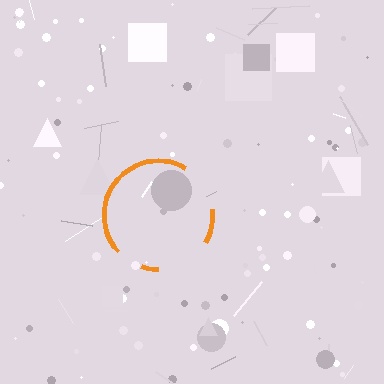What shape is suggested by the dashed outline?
The dashed outline suggests a circle.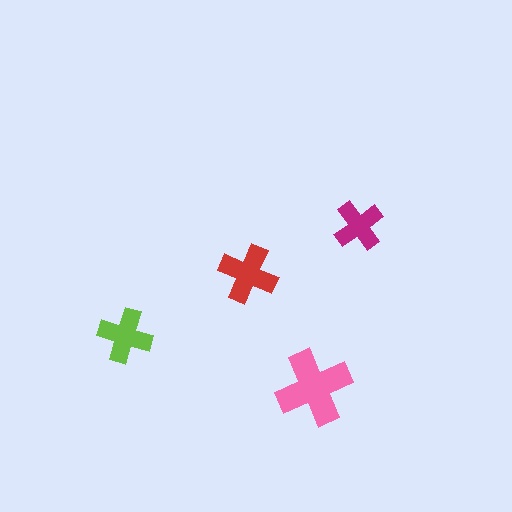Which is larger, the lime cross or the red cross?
The red one.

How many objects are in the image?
There are 4 objects in the image.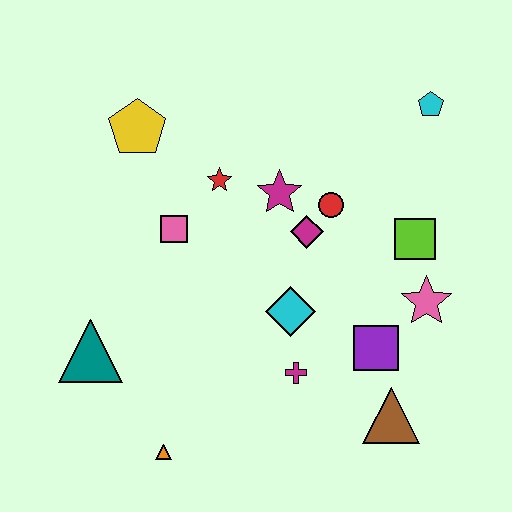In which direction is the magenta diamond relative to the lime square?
The magenta diamond is to the left of the lime square.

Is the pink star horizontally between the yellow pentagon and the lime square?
No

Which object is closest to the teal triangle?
The orange triangle is closest to the teal triangle.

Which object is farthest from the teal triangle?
The cyan pentagon is farthest from the teal triangle.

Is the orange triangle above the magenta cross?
No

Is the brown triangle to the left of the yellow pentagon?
No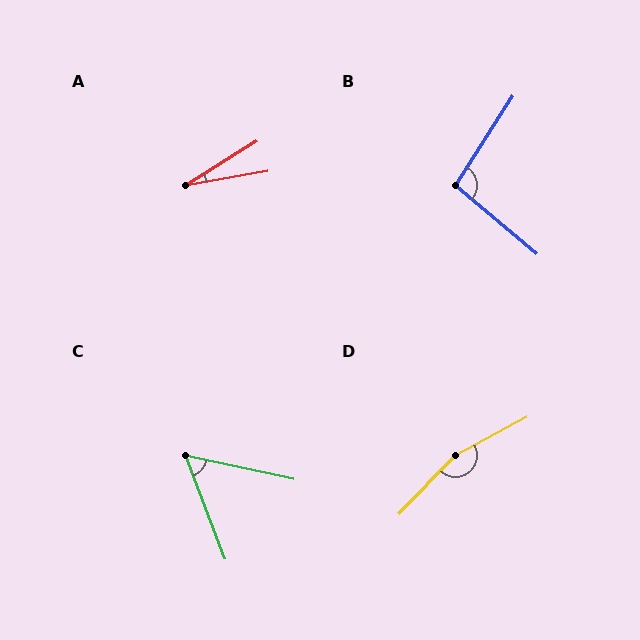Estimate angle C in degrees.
Approximately 57 degrees.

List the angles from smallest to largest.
A (22°), C (57°), B (97°), D (162°).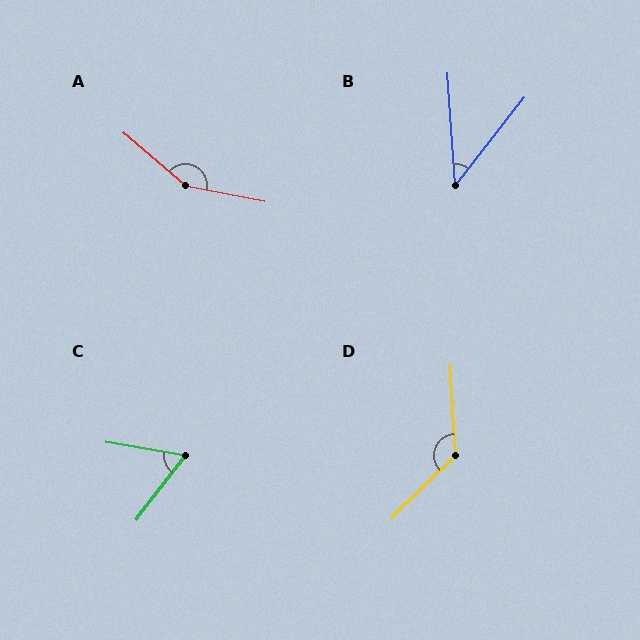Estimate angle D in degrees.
Approximately 131 degrees.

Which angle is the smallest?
B, at approximately 42 degrees.